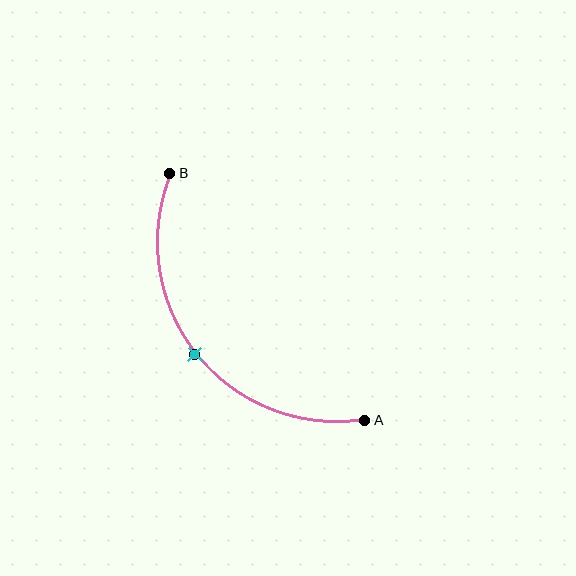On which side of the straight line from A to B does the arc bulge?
The arc bulges below and to the left of the straight line connecting A and B.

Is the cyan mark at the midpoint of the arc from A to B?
Yes. The cyan mark lies on the arc at equal arc-length from both A and B — it is the arc midpoint.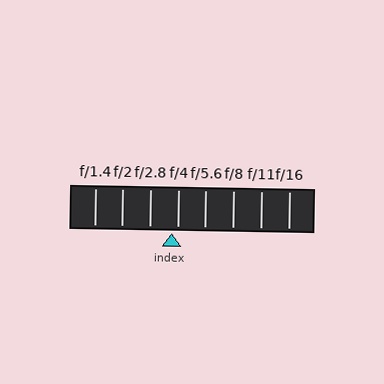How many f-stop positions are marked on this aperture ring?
There are 8 f-stop positions marked.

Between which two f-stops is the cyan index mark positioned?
The index mark is between f/2.8 and f/4.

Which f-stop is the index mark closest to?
The index mark is closest to f/4.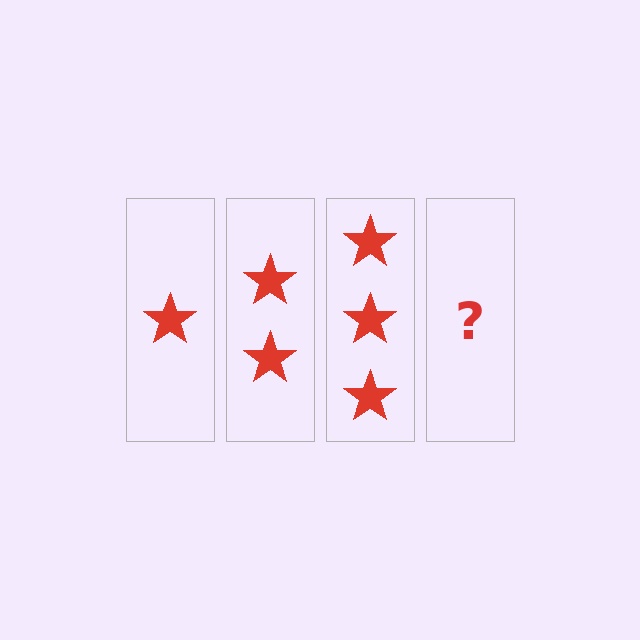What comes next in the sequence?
The next element should be 4 stars.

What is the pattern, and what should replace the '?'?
The pattern is that each step adds one more star. The '?' should be 4 stars.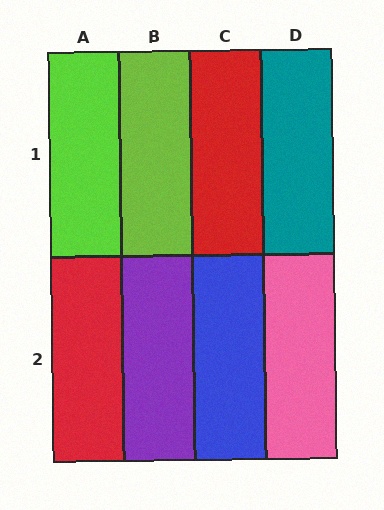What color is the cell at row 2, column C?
Blue.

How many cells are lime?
2 cells are lime.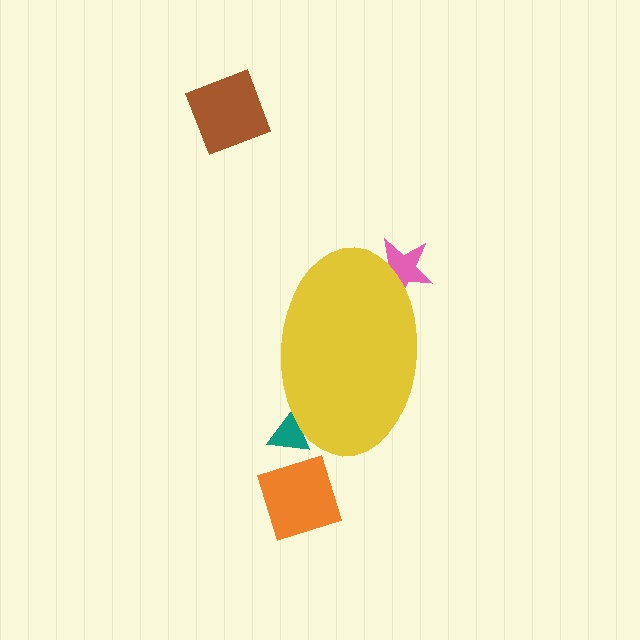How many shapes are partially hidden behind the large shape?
2 shapes are partially hidden.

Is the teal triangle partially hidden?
Yes, the teal triangle is partially hidden behind the yellow ellipse.